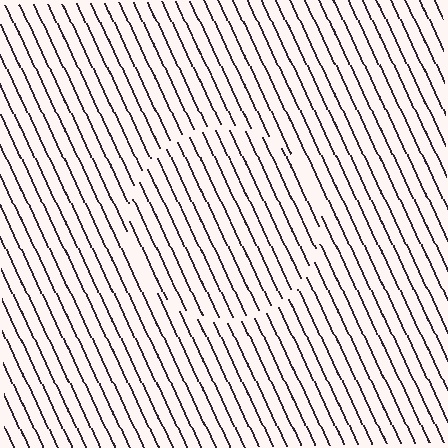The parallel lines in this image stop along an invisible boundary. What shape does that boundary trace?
An illusory circle. The interior of the shape contains the same grating, shifted by half a period — the contour is defined by the phase discontinuity where line-ends from the inner and outer gratings abut.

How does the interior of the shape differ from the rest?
The interior of the shape contains the same grating, shifted by half a period — the contour is defined by the phase discontinuity where line-ends from the inner and outer gratings abut.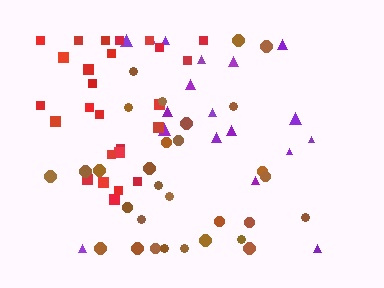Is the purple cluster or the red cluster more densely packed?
Red.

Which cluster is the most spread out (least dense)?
Purple.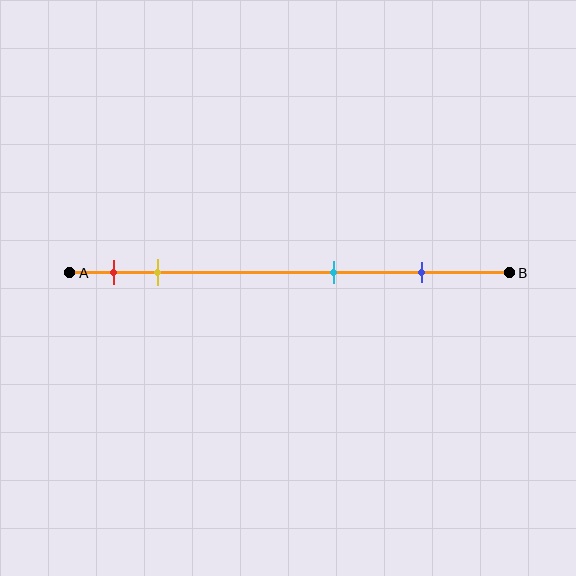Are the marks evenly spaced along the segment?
No, the marks are not evenly spaced.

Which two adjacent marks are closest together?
The red and yellow marks are the closest adjacent pair.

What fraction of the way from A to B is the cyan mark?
The cyan mark is approximately 60% (0.6) of the way from A to B.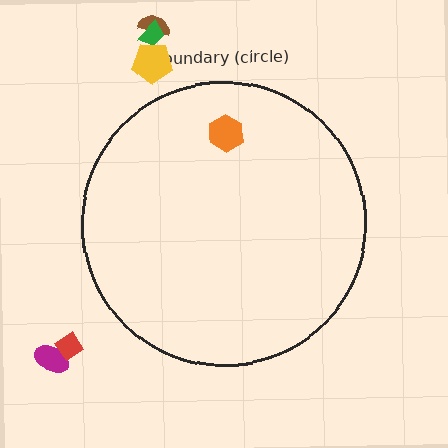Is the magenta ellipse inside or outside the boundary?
Outside.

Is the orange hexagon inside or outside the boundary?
Inside.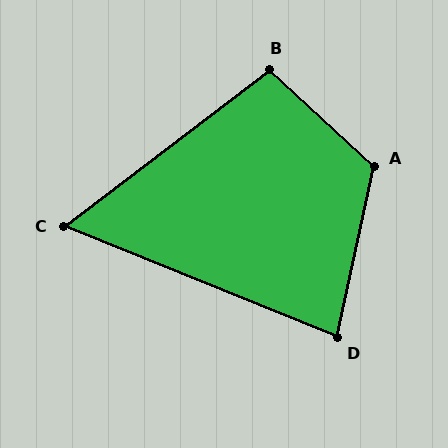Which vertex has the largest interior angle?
A, at approximately 121 degrees.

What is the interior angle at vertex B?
Approximately 100 degrees (obtuse).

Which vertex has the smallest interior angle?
C, at approximately 59 degrees.